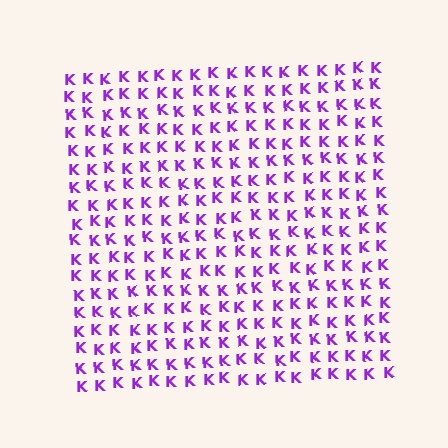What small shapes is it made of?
It is made of small letter K's.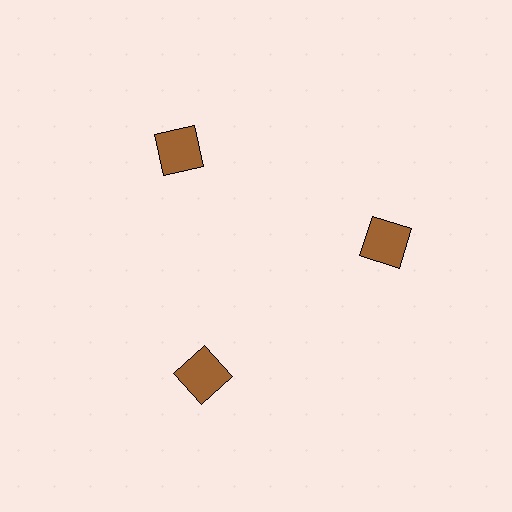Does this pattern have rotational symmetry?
Yes, this pattern has 3-fold rotational symmetry. It looks the same after rotating 120 degrees around the center.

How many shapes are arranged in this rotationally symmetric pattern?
There are 3 shapes, arranged in 3 groups of 1.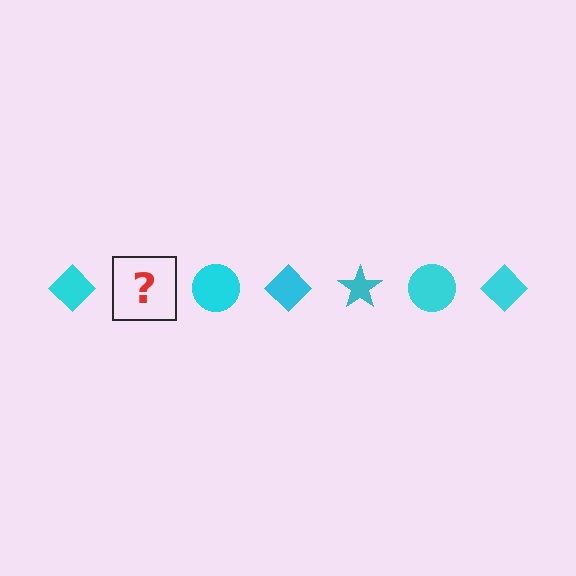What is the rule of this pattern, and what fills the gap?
The rule is that the pattern cycles through diamond, star, circle shapes in cyan. The gap should be filled with a cyan star.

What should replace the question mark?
The question mark should be replaced with a cyan star.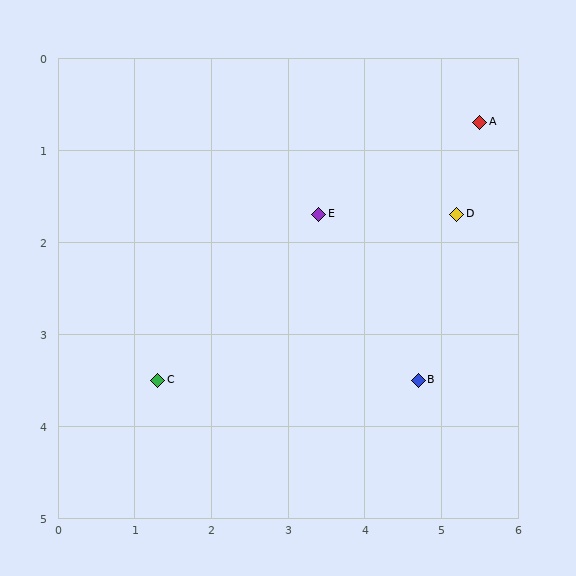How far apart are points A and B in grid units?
Points A and B are about 2.9 grid units apart.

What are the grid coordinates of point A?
Point A is at approximately (5.5, 0.7).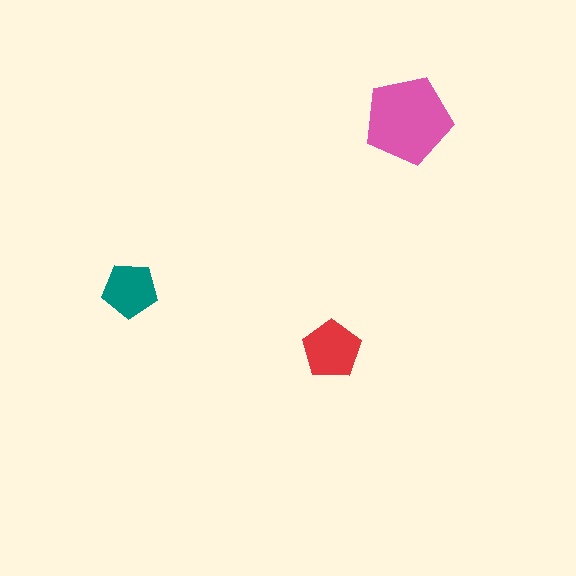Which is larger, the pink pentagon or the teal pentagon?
The pink one.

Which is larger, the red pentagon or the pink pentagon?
The pink one.